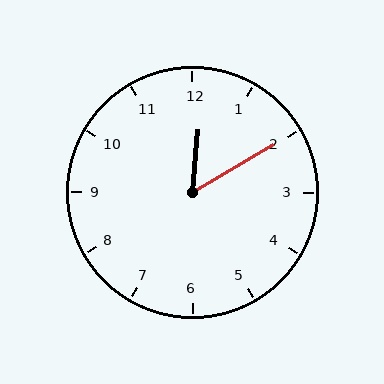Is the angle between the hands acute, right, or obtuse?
It is acute.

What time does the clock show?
12:10.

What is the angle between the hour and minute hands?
Approximately 55 degrees.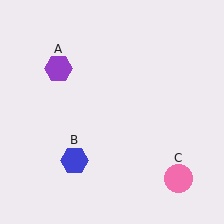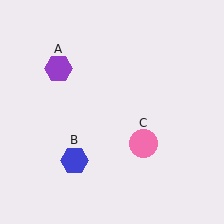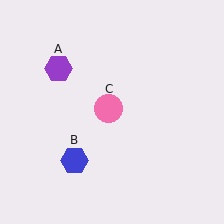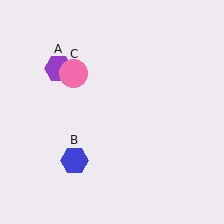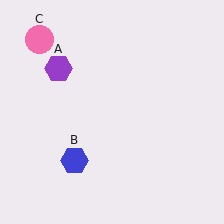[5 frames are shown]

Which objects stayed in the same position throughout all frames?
Purple hexagon (object A) and blue hexagon (object B) remained stationary.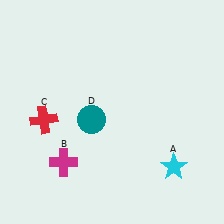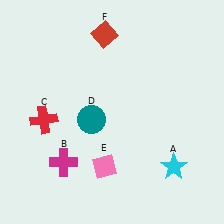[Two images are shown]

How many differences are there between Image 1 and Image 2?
There are 2 differences between the two images.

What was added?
A pink diamond (E), a red diamond (F) were added in Image 2.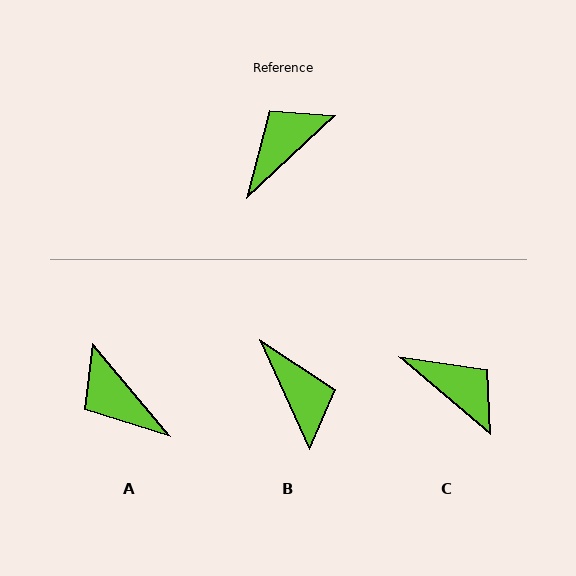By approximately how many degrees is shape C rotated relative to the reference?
Approximately 83 degrees clockwise.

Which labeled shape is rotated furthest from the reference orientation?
B, about 108 degrees away.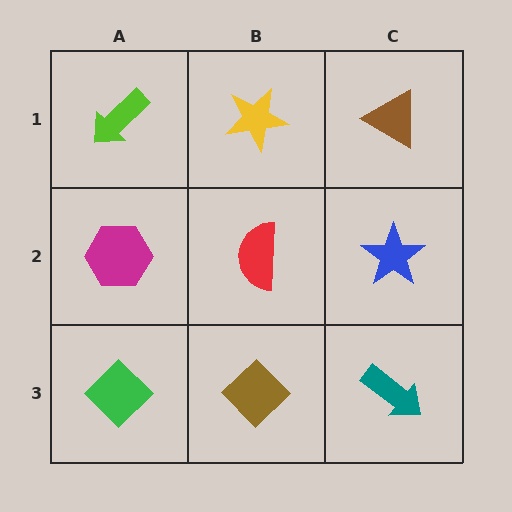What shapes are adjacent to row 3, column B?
A red semicircle (row 2, column B), a green diamond (row 3, column A), a teal arrow (row 3, column C).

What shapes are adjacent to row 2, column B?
A yellow star (row 1, column B), a brown diamond (row 3, column B), a magenta hexagon (row 2, column A), a blue star (row 2, column C).